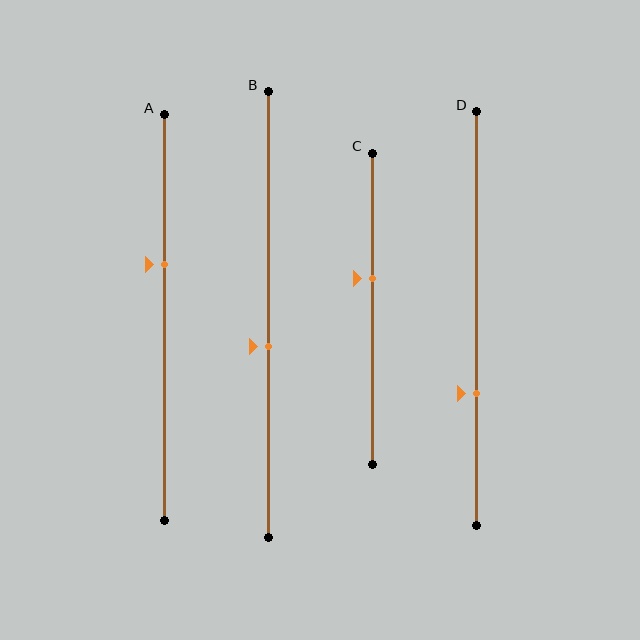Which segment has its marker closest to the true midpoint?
Segment B has its marker closest to the true midpoint.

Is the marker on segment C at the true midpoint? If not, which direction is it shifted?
No, the marker on segment C is shifted upward by about 10% of the segment length.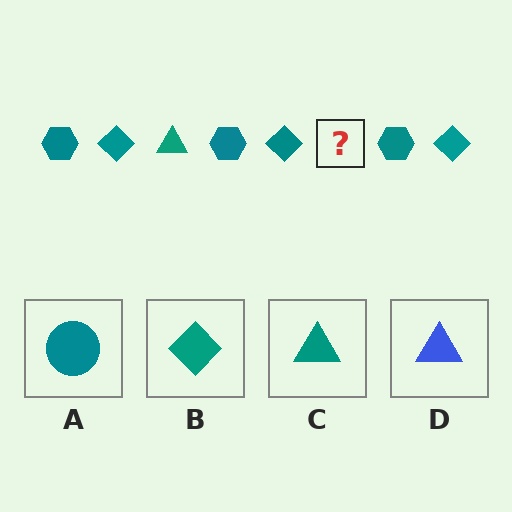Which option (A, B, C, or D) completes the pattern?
C.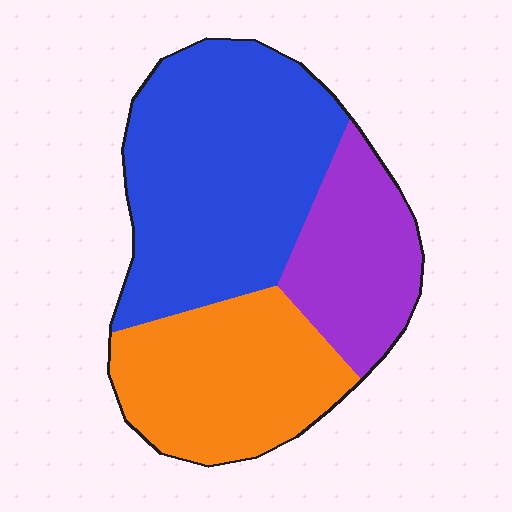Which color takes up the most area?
Blue, at roughly 45%.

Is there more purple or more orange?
Orange.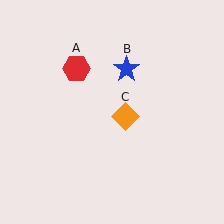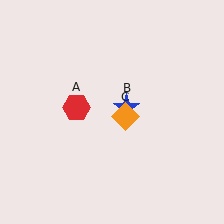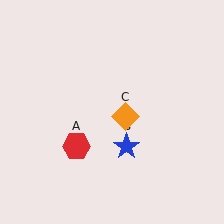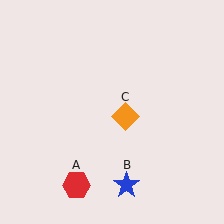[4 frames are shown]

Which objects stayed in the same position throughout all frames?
Orange diamond (object C) remained stationary.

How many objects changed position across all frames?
2 objects changed position: red hexagon (object A), blue star (object B).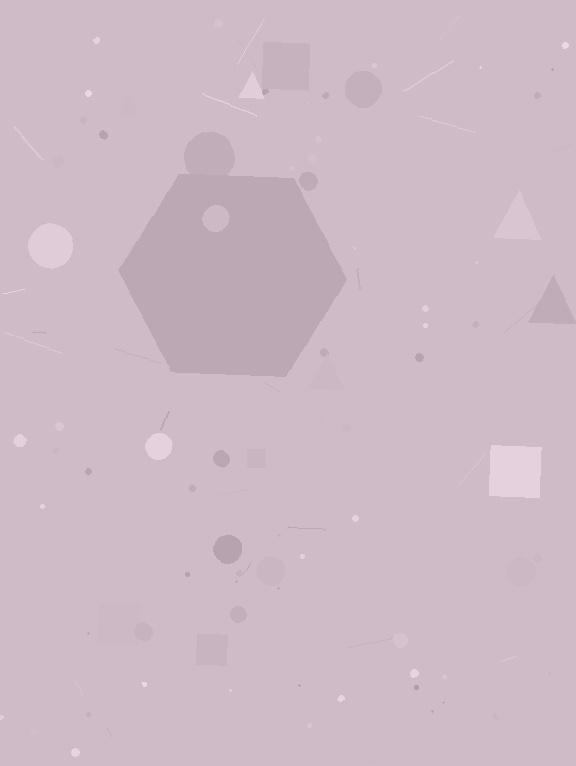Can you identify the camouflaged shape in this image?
The camouflaged shape is a hexagon.